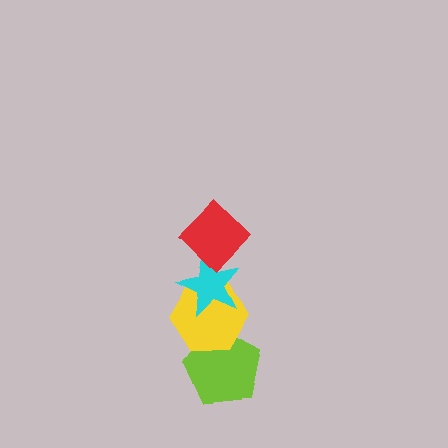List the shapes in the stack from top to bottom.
From top to bottom: the red diamond, the cyan star, the yellow hexagon, the lime pentagon.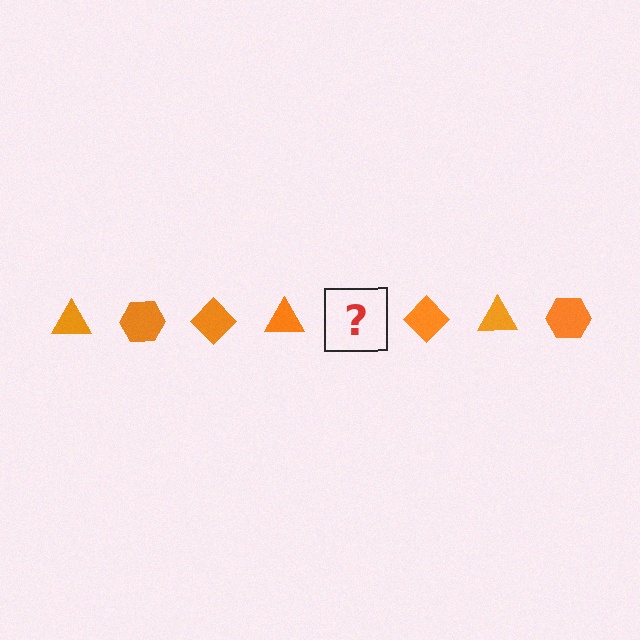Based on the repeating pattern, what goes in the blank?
The blank should be an orange hexagon.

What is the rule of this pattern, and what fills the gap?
The rule is that the pattern cycles through triangle, hexagon, diamond shapes in orange. The gap should be filled with an orange hexagon.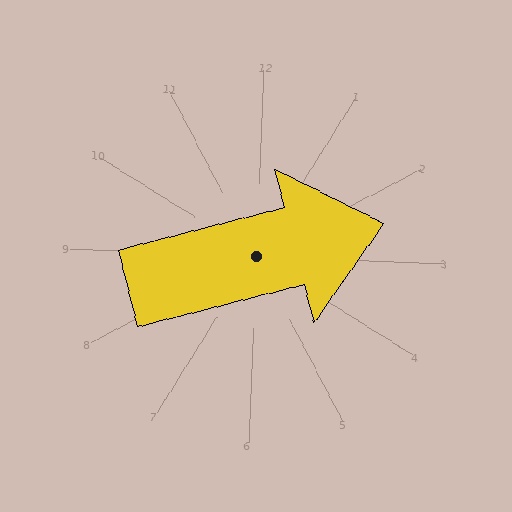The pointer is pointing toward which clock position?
Roughly 2 o'clock.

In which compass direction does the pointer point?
East.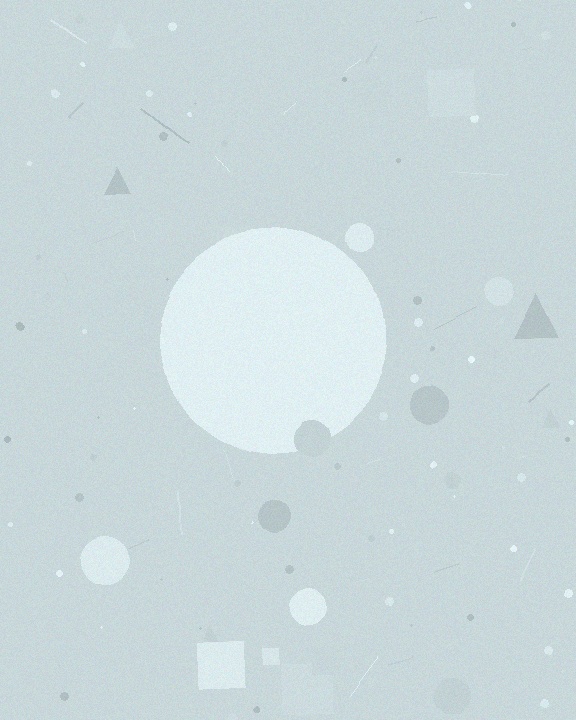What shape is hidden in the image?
A circle is hidden in the image.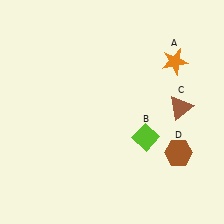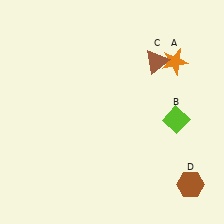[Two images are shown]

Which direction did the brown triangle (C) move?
The brown triangle (C) moved up.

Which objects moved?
The objects that moved are: the lime diamond (B), the brown triangle (C), the brown hexagon (D).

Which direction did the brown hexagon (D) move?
The brown hexagon (D) moved down.